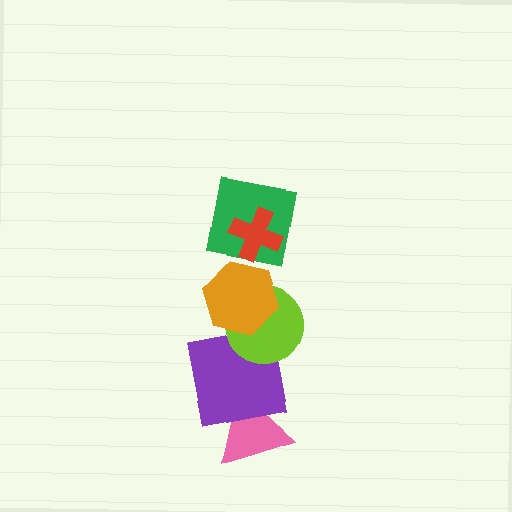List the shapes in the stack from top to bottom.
From top to bottom: the red cross, the green square, the orange hexagon, the lime circle, the purple square, the pink triangle.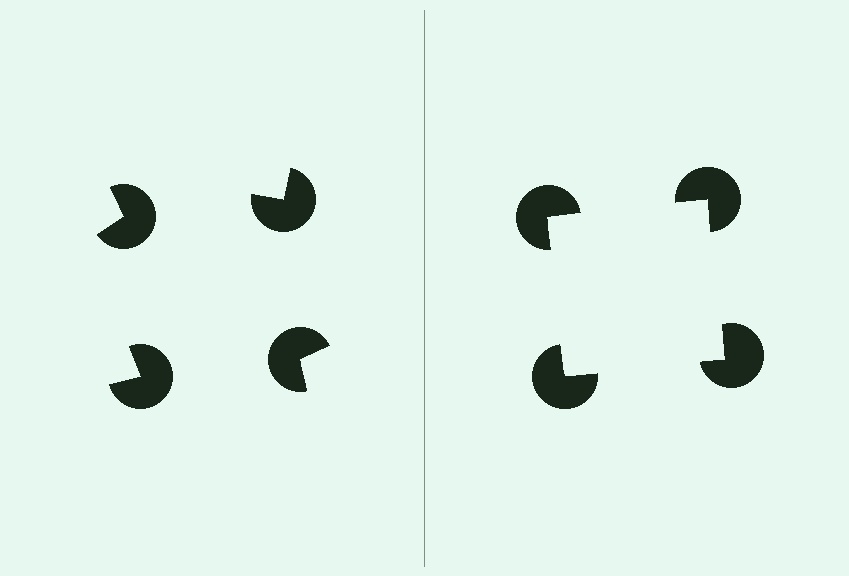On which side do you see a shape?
An illusory square appears on the right side. On the left side the wedge cuts are rotated, so no coherent shape forms.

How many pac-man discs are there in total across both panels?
8 — 4 on each side.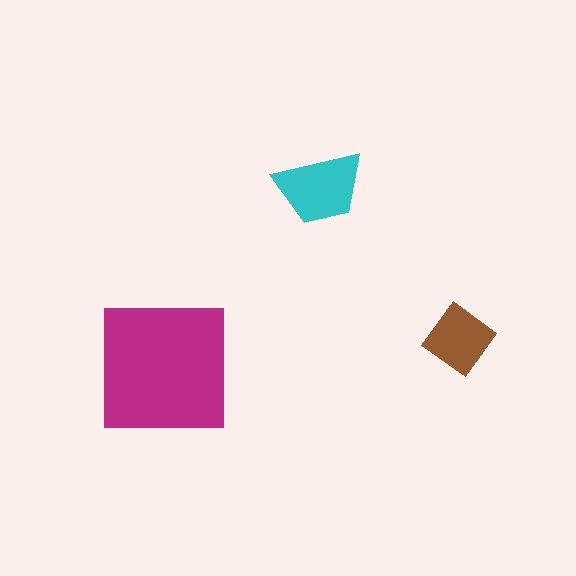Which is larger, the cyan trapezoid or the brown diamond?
The cyan trapezoid.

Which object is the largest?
The magenta square.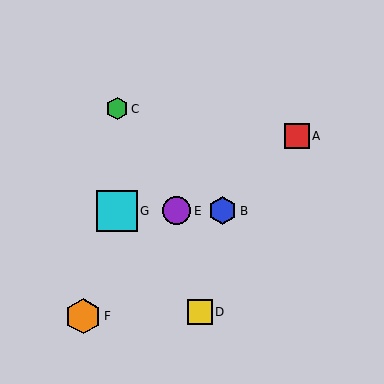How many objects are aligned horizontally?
3 objects (B, E, G) are aligned horizontally.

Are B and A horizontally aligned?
No, B is at y≈211 and A is at y≈136.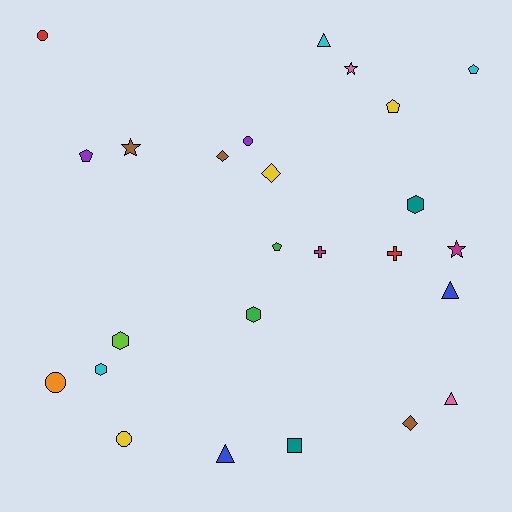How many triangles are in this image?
There are 4 triangles.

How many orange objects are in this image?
There is 1 orange object.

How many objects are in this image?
There are 25 objects.